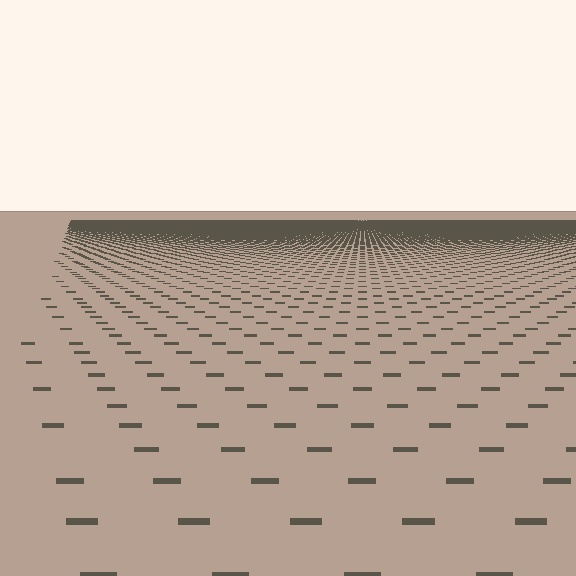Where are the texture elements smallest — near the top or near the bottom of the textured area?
Near the top.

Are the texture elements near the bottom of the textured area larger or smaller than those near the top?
Larger. Near the bottom, elements are closer to the viewer and appear at a bigger on-screen size.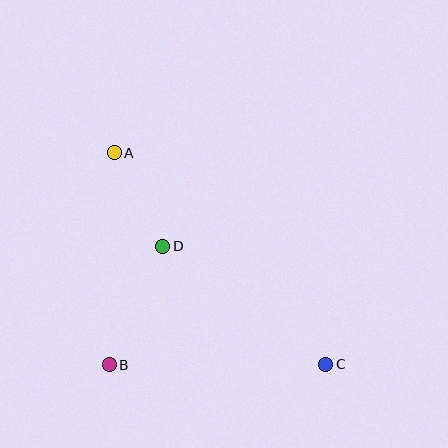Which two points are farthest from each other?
Points A and C are farthest from each other.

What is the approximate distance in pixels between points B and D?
The distance between B and D is approximately 130 pixels.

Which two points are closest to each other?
Points A and D are closest to each other.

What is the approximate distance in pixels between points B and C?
The distance between B and C is approximately 216 pixels.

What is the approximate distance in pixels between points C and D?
The distance between C and D is approximately 201 pixels.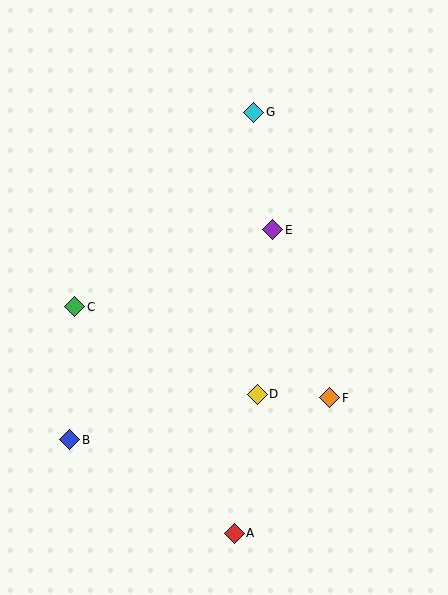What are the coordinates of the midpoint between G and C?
The midpoint between G and C is at (164, 210).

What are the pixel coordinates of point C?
Point C is at (75, 307).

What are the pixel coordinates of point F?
Point F is at (330, 398).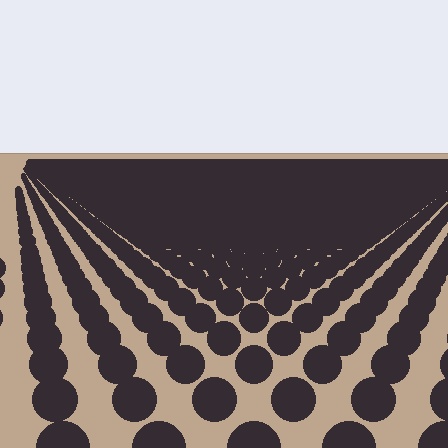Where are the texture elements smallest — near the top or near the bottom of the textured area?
Near the top.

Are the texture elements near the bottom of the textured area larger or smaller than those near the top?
Larger. Near the bottom, elements are closer to the viewer and appear at a bigger on-screen size.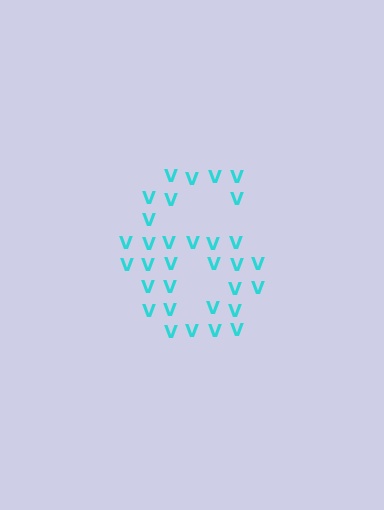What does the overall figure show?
The overall figure shows the digit 6.